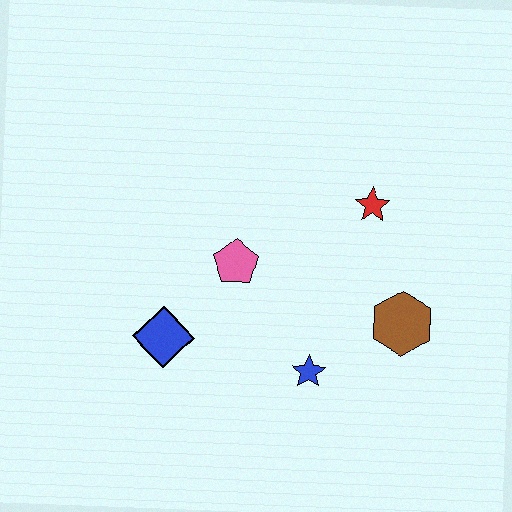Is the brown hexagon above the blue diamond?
Yes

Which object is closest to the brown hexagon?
The blue star is closest to the brown hexagon.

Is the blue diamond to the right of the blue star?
No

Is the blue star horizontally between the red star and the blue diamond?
Yes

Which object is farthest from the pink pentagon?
The brown hexagon is farthest from the pink pentagon.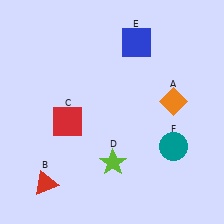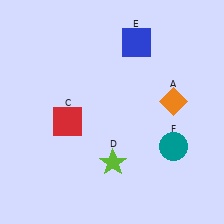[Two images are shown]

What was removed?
The red triangle (B) was removed in Image 2.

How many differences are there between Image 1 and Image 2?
There is 1 difference between the two images.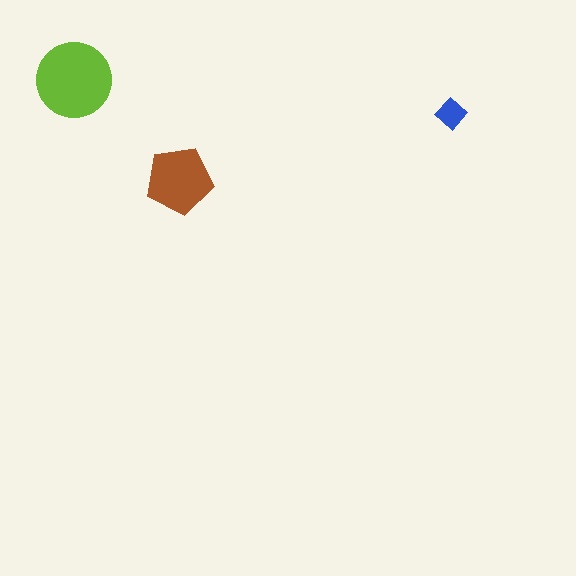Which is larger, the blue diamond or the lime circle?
The lime circle.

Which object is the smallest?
The blue diamond.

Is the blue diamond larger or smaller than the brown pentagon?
Smaller.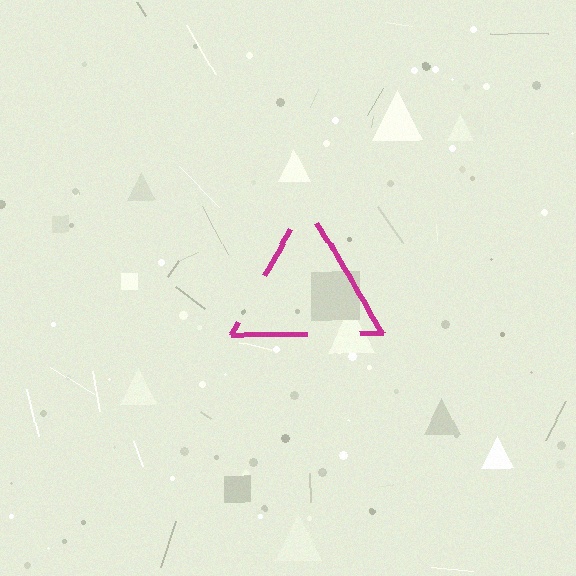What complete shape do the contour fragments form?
The contour fragments form a triangle.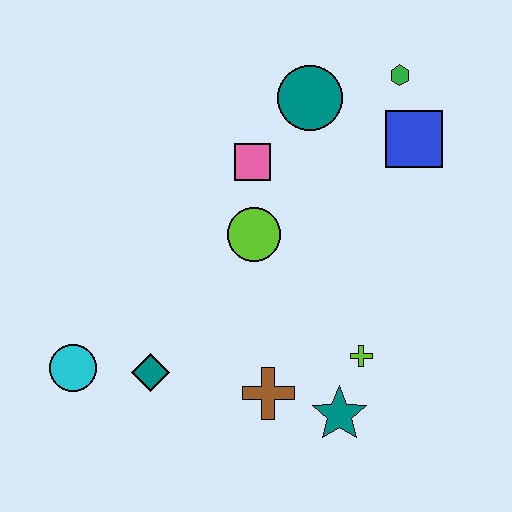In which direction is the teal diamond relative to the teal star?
The teal diamond is to the left of the teal star.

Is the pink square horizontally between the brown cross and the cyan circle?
Yes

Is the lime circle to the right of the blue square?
No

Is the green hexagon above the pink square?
Yes